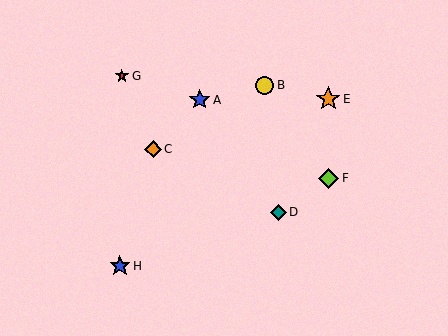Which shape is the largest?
The orange star (labeled E) is the largest.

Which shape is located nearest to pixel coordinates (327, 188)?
The lime diamond (labeled F) at (329, 178) is nearest to that location.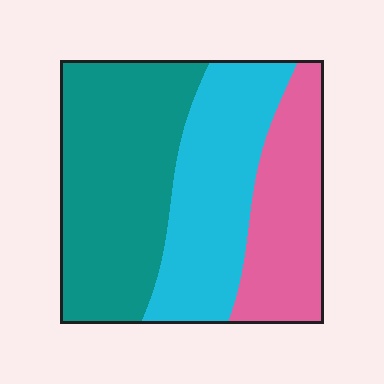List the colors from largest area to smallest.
From largest to smallest: teal, cyan, pink.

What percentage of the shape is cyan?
Cyan covers about 30% of the shape.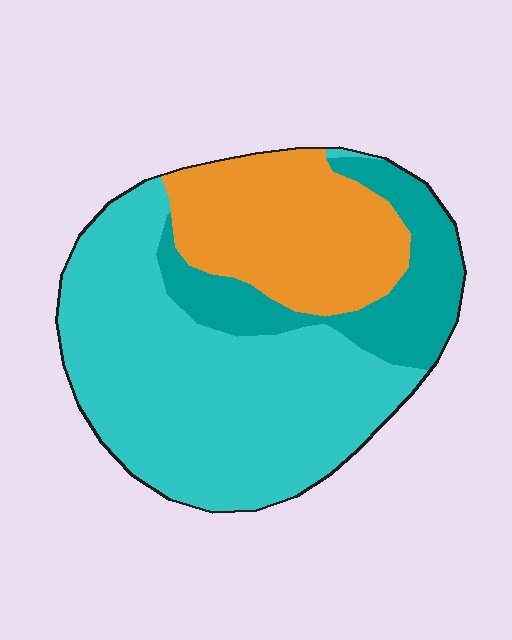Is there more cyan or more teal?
Cyan.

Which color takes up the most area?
Cyan, at roughly 55%.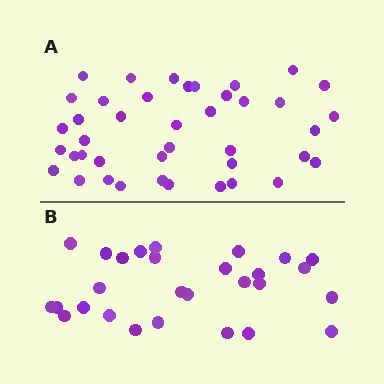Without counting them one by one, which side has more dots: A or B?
Region A (the top region) has more dots.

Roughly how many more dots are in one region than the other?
Region A has approximately 15 more dots than region B.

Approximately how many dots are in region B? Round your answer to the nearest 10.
About 30 dots. (The exact count is 28, which rounds to 30.)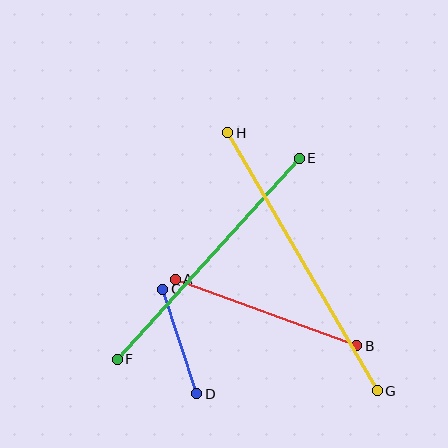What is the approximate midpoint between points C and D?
The midpoint is at approximately (180, 341) pixels.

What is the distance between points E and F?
The distance is approximately 271 pixels.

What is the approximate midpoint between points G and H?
The midpoint is at approximately (302, 262) pixels.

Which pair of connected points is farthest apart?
Points G and H are farthest apart.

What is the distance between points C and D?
The distance is approximately 110 pixels.